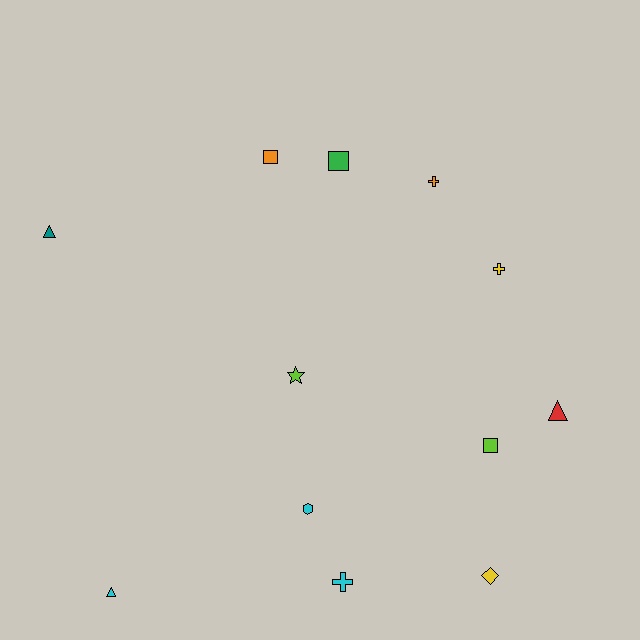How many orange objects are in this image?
There are 2 orange objects.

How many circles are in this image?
There are no circles.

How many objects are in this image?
There are 12 objects.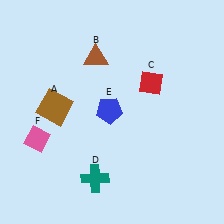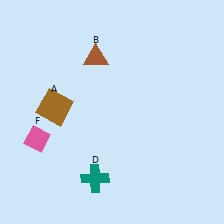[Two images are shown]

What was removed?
The red diamond (C), the blue pentagon (E) were removed in Image 2.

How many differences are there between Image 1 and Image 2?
There are 2 differences between the two images.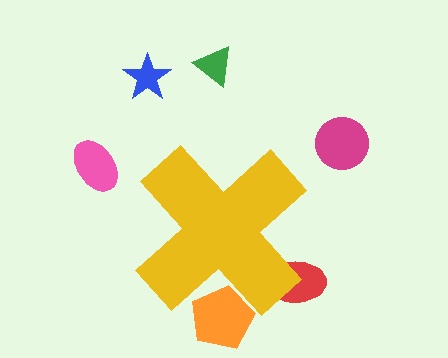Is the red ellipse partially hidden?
Yes, the red ellipse is partially hidden behind the yellow cross.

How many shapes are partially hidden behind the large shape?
2 shapes are partially hidden.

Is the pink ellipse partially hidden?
No, the pink ellipse is fully visible.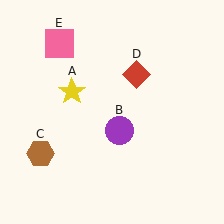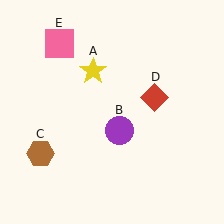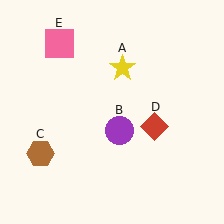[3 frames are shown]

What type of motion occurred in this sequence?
The yellow star (object A), red diamond (object D) rotated clockwise around the center of the scene.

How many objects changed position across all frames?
2 objects changed position: yellow star (object A), red diamond (object D).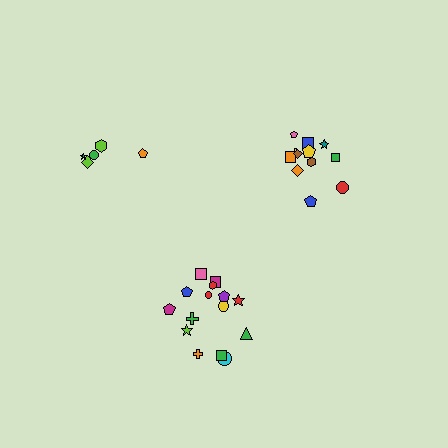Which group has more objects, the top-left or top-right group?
The top-right group.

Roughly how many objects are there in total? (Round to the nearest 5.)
Roughly 30 objects in total.